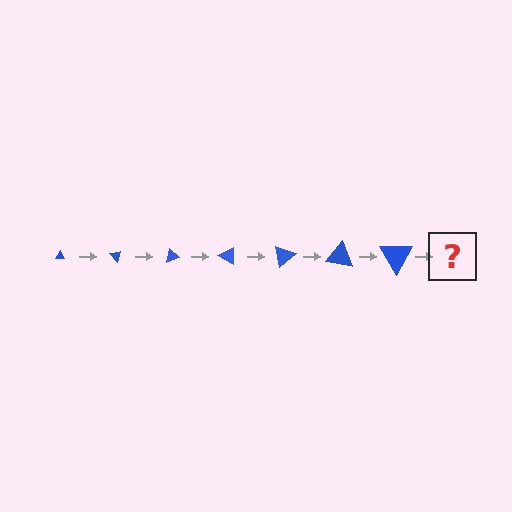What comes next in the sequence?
The next element should be a triangle, larger than the previous one and rotated 350 degrees from the start.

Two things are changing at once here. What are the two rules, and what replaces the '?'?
The two rules are that the triangle grows larger each step and it rotates 50 degrees each step. The '?' should be a triangle, larger than the previous one and rotated 350 degrees from the start.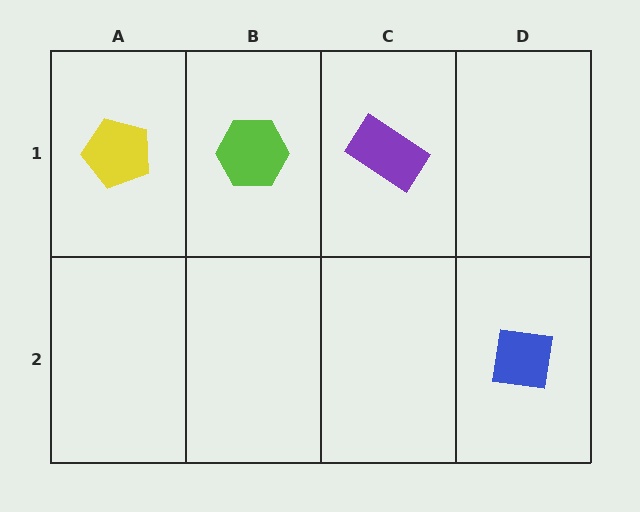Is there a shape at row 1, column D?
No, that cell is empty.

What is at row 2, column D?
A blue square.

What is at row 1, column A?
A yellow pentagon.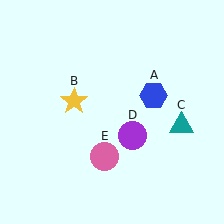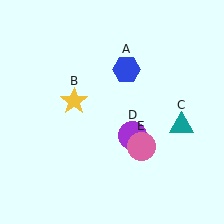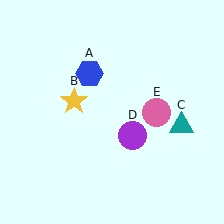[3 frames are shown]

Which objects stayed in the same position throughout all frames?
Yellow star (object B) and teal triangle (object C) and purple circle (object D) remained stationary.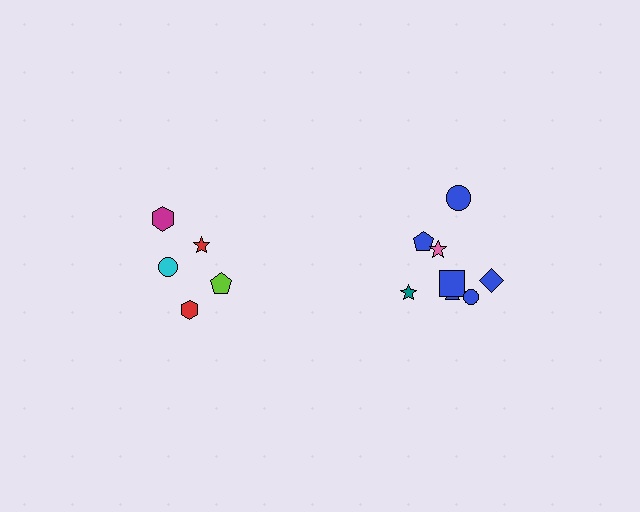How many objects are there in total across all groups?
There are 13 objects.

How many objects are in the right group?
There are 8 objects.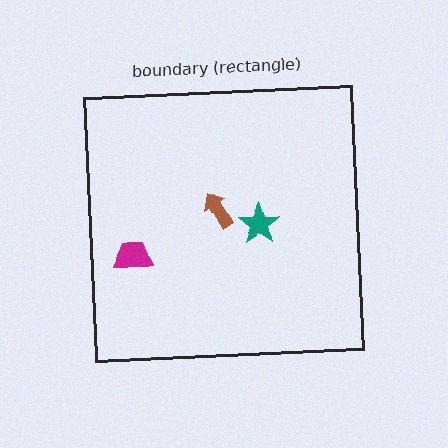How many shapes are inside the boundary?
3 inside, 0 outside.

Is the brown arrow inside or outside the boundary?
Inside.